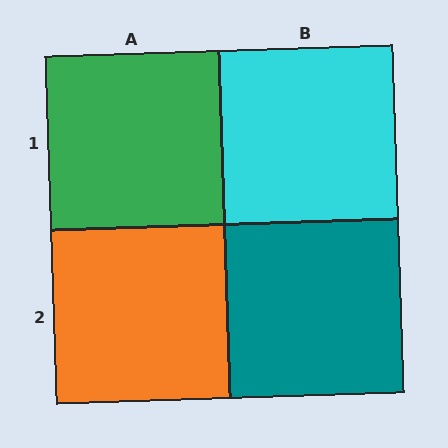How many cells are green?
1 cell is green.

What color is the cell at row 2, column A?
Orange.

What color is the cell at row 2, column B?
Teal.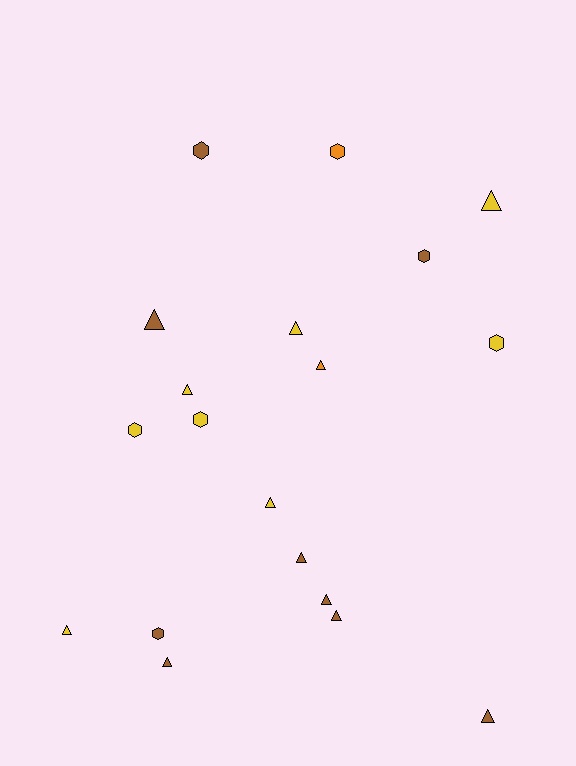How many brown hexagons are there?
There are 3 brown hexagons.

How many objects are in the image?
There are 19 objects.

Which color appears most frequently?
Brown, with 9 objects.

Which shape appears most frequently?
Triangle, with 12 objects.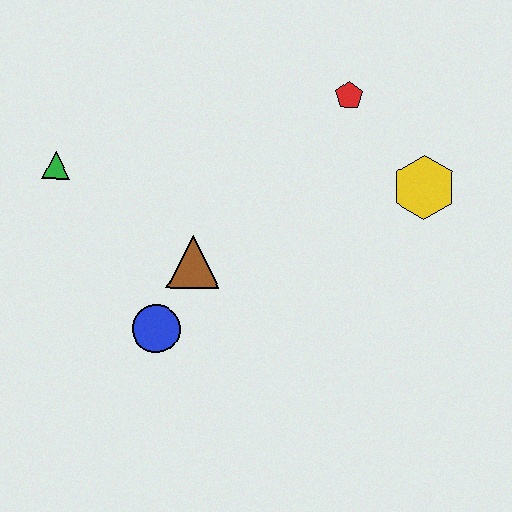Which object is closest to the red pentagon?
The yellow hexagon is closest to the red pentagon.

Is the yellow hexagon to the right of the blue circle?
Yes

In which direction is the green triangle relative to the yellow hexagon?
The green triangle is to the left of the yellow hexagon.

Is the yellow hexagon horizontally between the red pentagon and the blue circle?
No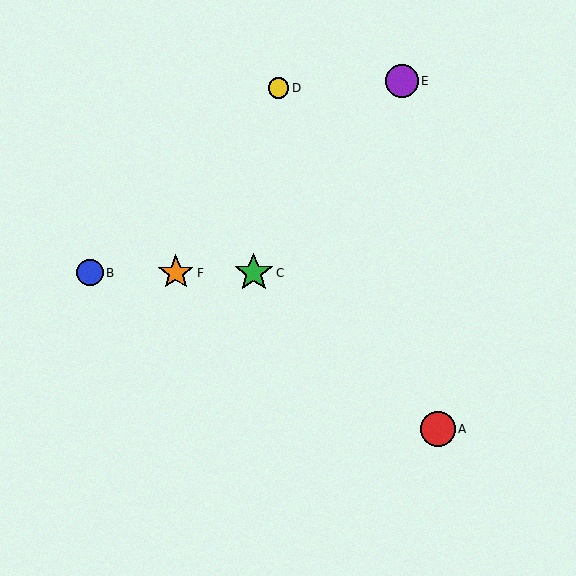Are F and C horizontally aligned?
Yes, both are at y≈273.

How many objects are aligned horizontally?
3 objects (B, C, F) are aligned horizontally.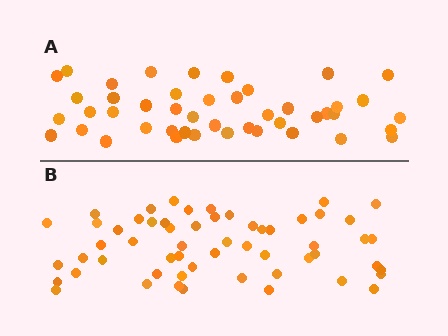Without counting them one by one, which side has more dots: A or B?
Region B (the bottom region) has more dots.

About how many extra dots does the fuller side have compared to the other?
Region B has roughly 12 or so more dots than region A.